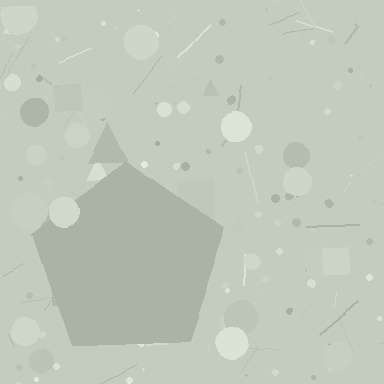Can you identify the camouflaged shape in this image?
The camouflaged shape is a pentagon.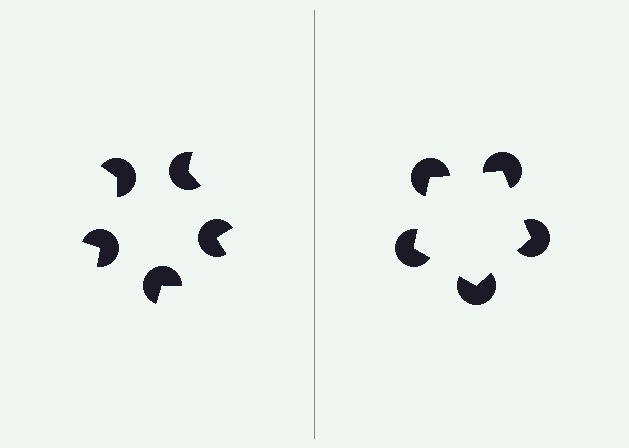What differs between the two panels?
The pac-man discs are positioned identically on both sides; only the wedge orientations differ. On the right they align to a pentagon; on the left they are misaligned.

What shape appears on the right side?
An illusory pentagon.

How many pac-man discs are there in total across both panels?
10 — 5 on each side.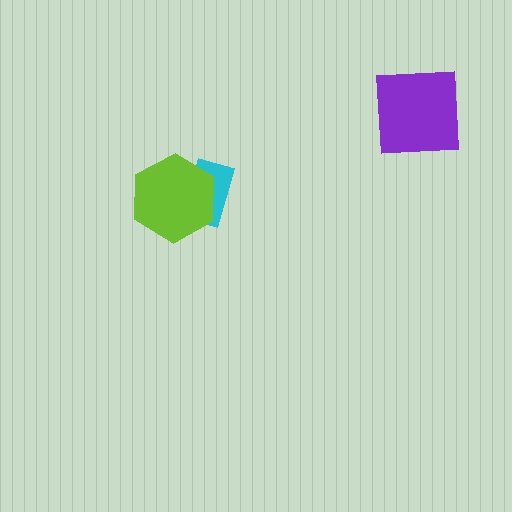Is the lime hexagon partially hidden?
No, no other shape covers it.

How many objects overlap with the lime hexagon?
1 object overlaps with the lime hexagon.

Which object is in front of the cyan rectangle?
The lime hexagon is in front of the cyan rectangle.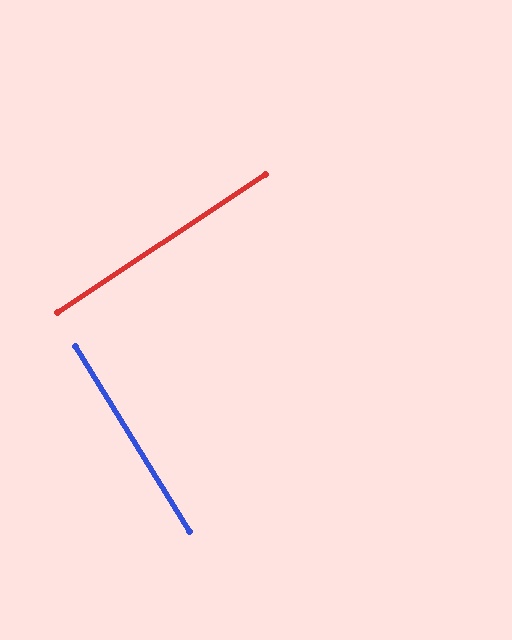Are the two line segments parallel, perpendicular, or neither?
Perpendicular — they meet at approximately 88°.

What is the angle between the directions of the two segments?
Approximately 88 degrees.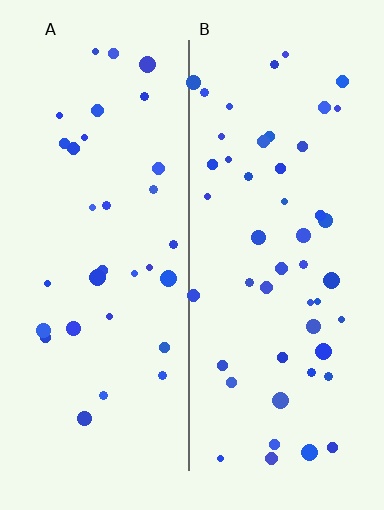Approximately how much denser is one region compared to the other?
Approximately 1.5× — region B over region A.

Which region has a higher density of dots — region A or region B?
B (the right).